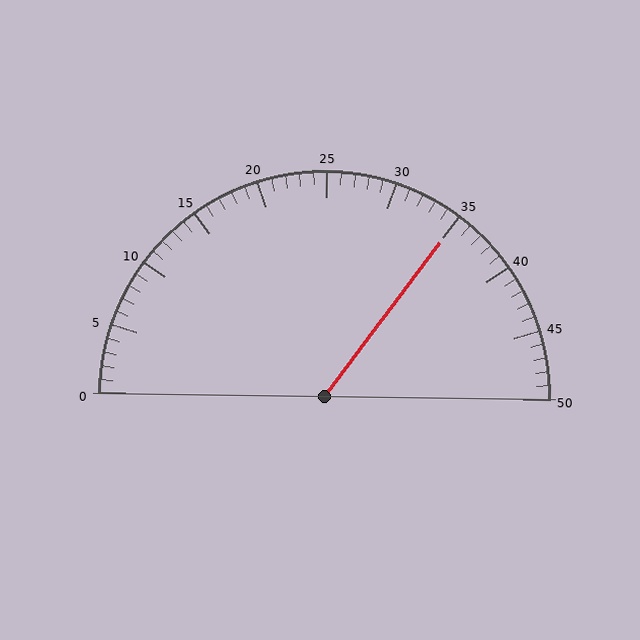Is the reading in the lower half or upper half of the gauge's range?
The reading is in the upper half of the range (0 to 50).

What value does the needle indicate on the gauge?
The needle indicates approximately 35.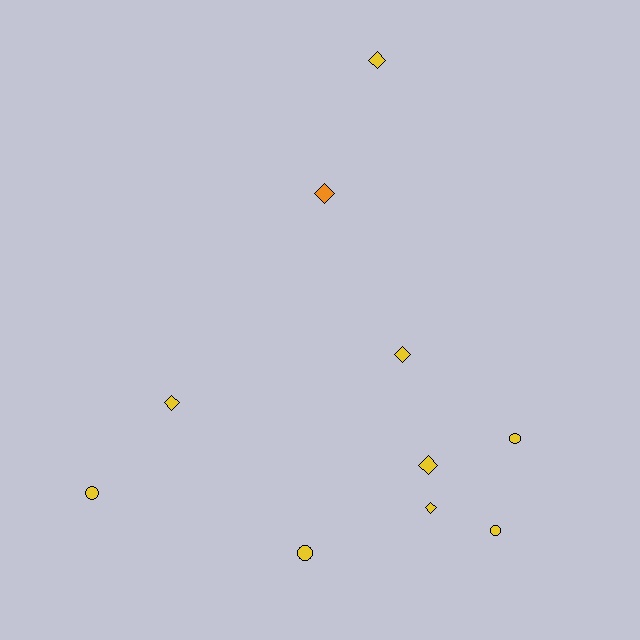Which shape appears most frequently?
Diamond, with 6 objects.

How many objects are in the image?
There are 10 objects.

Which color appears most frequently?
Yellow, with 9 objects.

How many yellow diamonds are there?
There are 5 yellow diamonds.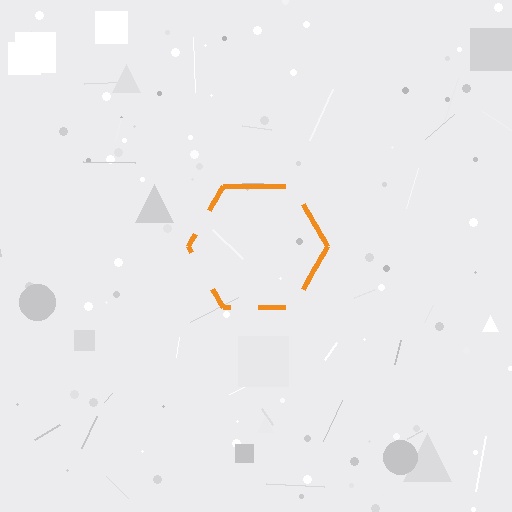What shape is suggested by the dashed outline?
The dashed outline suggests a hexagon.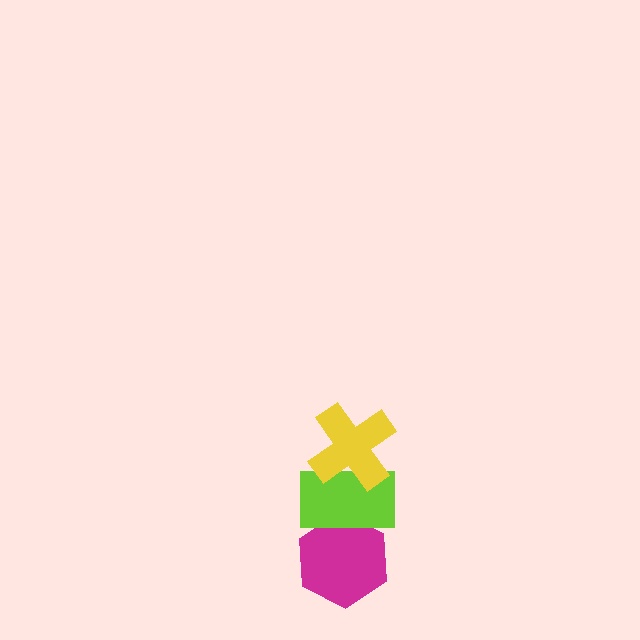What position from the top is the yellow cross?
The yellow cross is 1st from the top.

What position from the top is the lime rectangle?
The lime rectangle is 2nd from the top.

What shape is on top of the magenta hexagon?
The lime rectangle is on top of the magenta hexagon.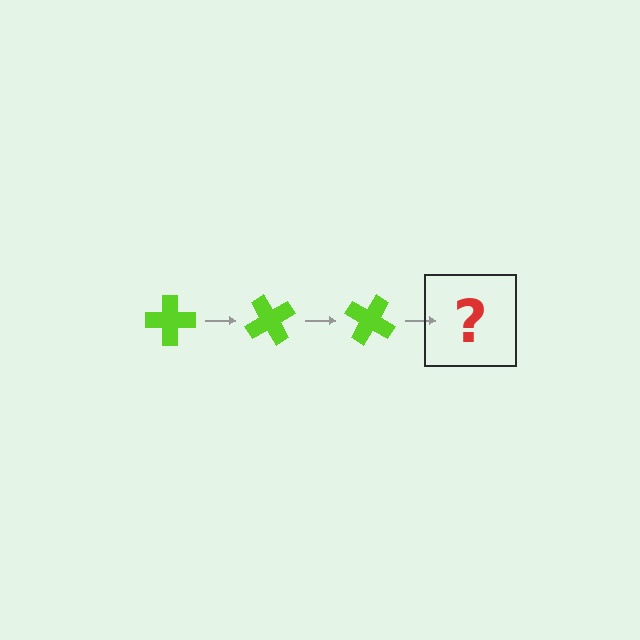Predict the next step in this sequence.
The next step is a lime cross rotated 180 degrees.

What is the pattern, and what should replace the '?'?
The pattern is that the cross rotates 60 degrees each step. The '?' should be a lime cross rotated 180 degrees.